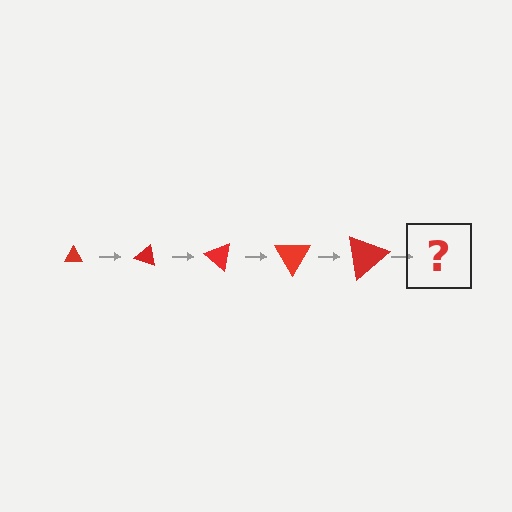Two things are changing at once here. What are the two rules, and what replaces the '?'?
The two rules are that the triangle grows larger each step and it rotates 20 degrees each step. The '?' should be a triangle, larger than the previous one and rotated 100 degrees from the start.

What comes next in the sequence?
The next element should be a triangle, larger than the previous one and rotated 100 degrees from the start.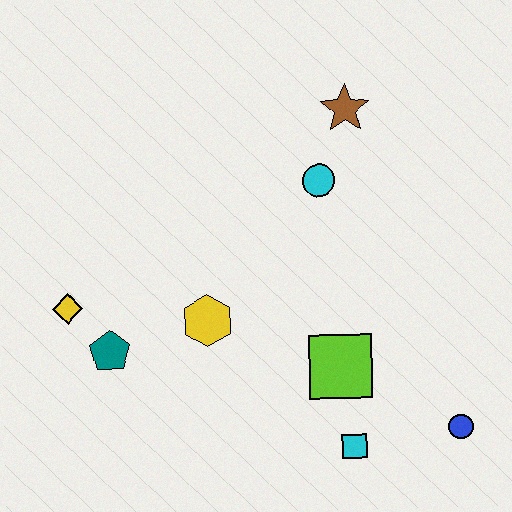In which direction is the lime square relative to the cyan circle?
The lime square is below the cyan circle.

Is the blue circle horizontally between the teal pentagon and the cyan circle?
No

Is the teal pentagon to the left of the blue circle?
Yes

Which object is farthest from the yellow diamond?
The blue circle is farthest from the yellow diamond.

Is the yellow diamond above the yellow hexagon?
Yes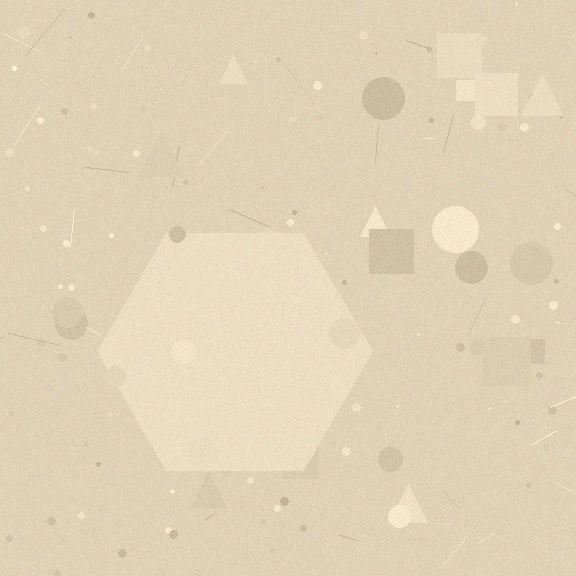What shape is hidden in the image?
A hexagon is hidden in the image.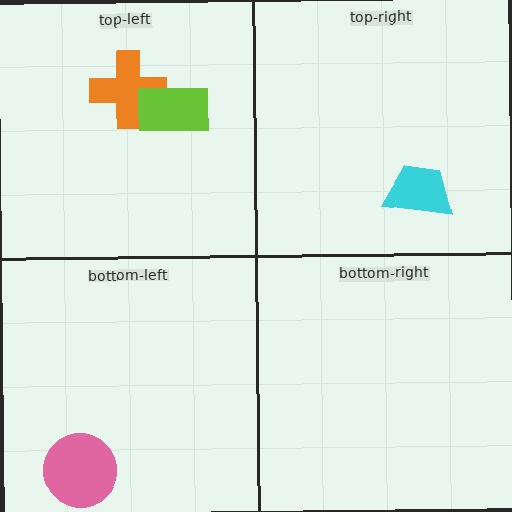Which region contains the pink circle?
The bottom-left region.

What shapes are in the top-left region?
The orange cross, the lime rectangle.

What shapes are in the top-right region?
The cyan trapezoid.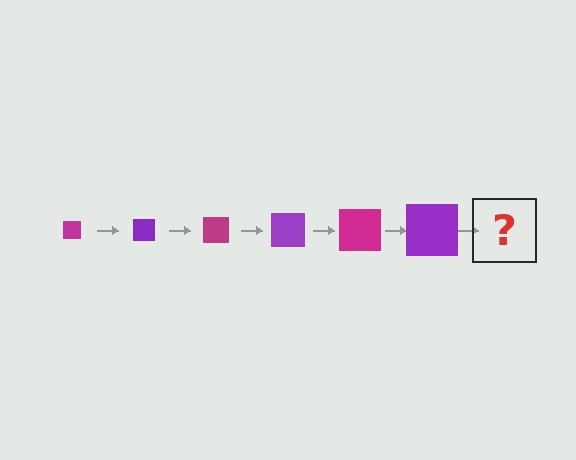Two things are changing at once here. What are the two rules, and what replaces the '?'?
The two rules are that the square grows larger each step and the color cycles through magenta and purple. The '?' should be a magenta square, larger than the previous one.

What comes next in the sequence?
The next element should be a magenta square, larger than the previous one.